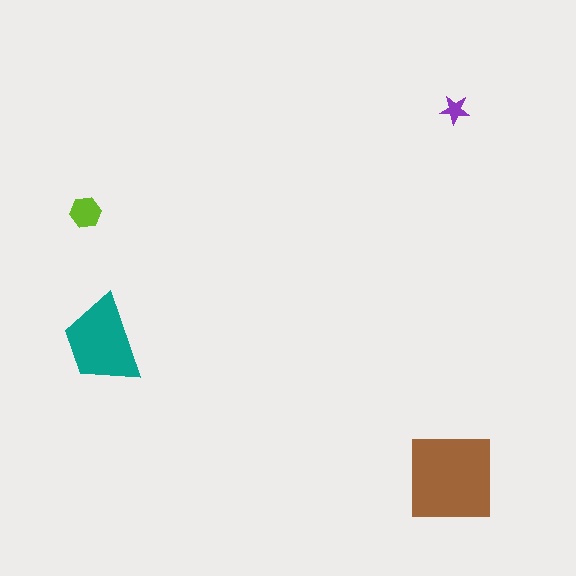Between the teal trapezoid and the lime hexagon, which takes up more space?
The teal trapezoid.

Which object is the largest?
The brown square.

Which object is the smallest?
The purple star.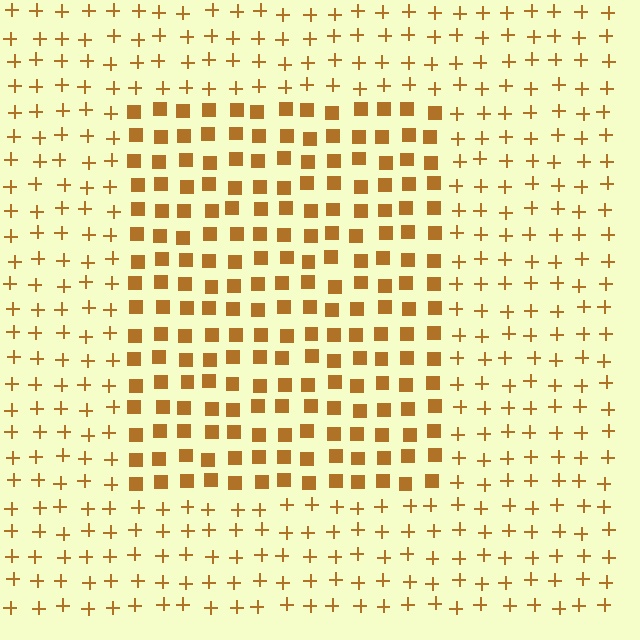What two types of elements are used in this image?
The image uses squares inside the rectangle region and plus signs outside it.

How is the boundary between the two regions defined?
The boundary is defined by a change in element shape: squares inside vs. plus signs outside. All elements share the same color and spacing.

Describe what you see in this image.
The image is filled with small brown elements arranged in a uniform grid. A rectangle-shaped region contains squares, while the surrounding area contains plus signs. The boundary is defined purely by the change in element shape.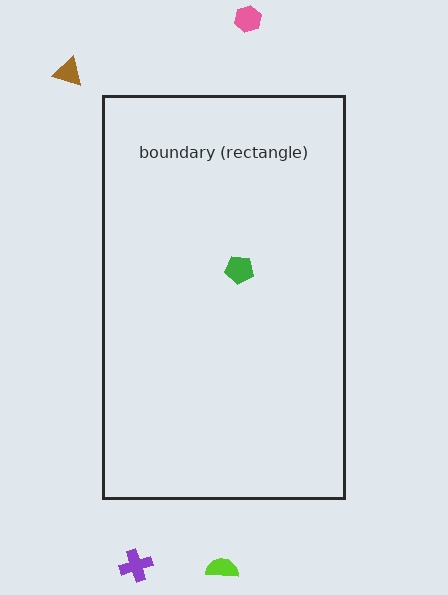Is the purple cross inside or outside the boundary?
Outside.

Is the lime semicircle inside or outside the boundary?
Outside.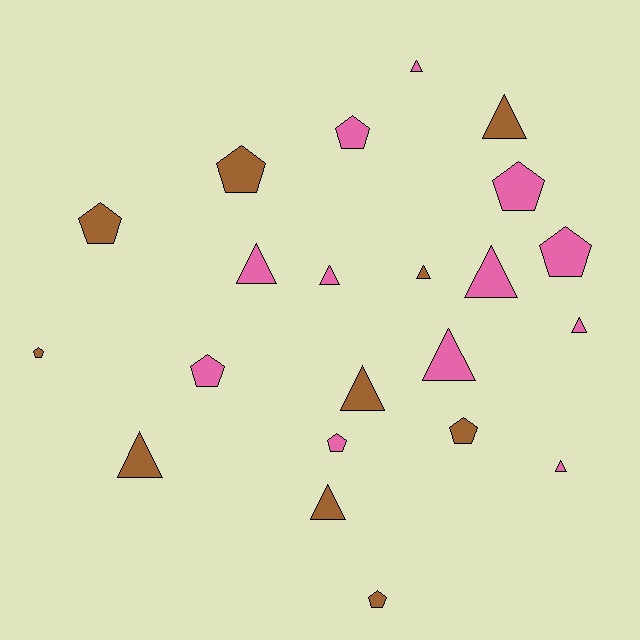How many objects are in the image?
There are 22 objects.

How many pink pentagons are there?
There are 5 pink pentagons.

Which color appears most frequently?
Pink, with 12 objects.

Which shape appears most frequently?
Triangle, with 12 objects.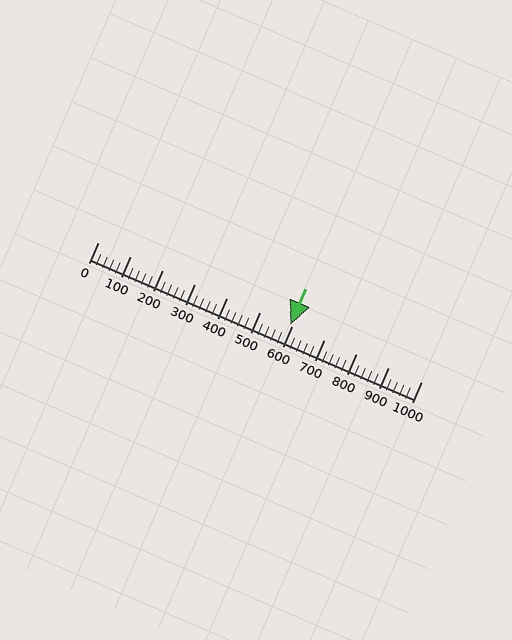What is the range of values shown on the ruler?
The ruler shows values from 0 to 1000.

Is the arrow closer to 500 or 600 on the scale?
The arrow is closer to 600.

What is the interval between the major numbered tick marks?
The major tick marks are spaced 100 units apart.